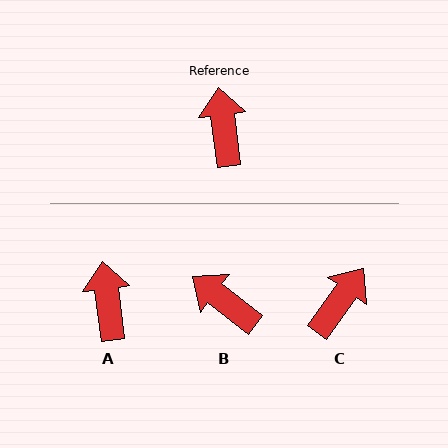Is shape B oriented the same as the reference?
No, it is off by about 45 degrees.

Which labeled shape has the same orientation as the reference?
A.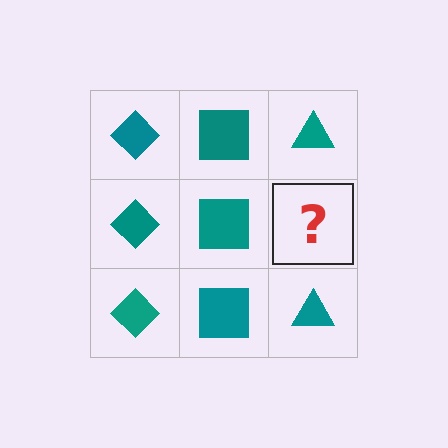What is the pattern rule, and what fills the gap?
The rule is that each column has a consistent shape. The gap should be filled with a teal triangle.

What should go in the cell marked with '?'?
The missing cell should contain a teal triangle.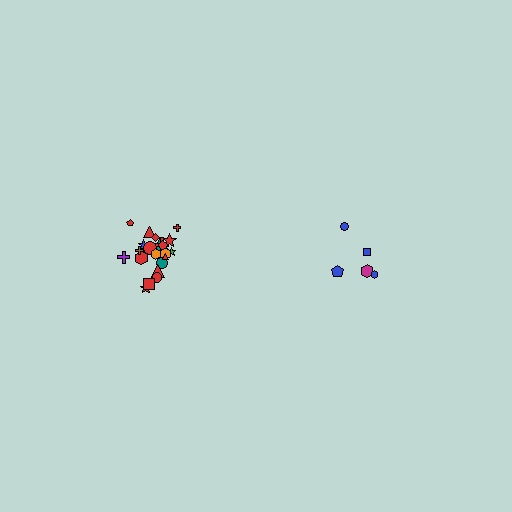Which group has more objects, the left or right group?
The left group.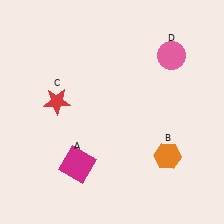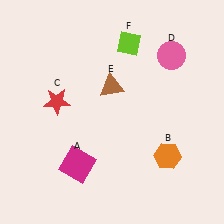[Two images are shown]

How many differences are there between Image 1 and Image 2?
There are 2 differences between the two images.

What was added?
A brown triangle (E), a lime diamond (F) were added in Image 2.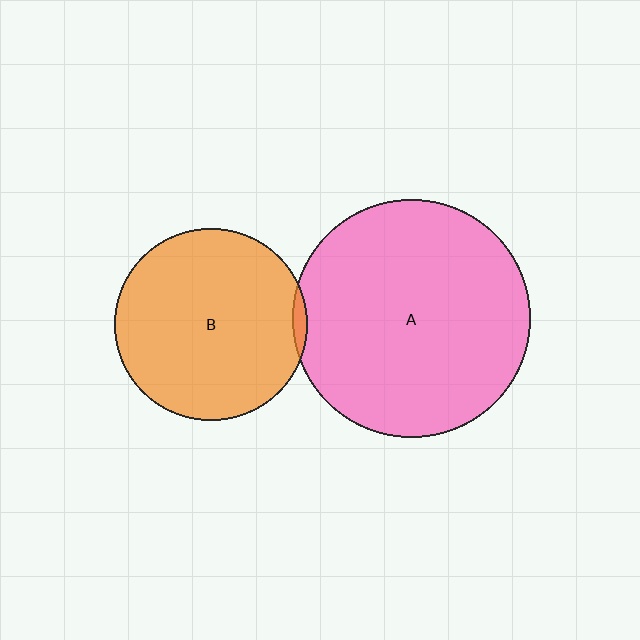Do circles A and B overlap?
Yes.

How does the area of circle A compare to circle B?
Approximately 1.5 times.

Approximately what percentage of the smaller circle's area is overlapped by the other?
Approximately 5%.